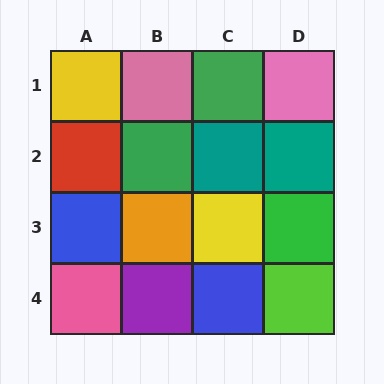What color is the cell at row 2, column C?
Teal.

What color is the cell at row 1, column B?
Pink.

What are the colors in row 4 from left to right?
Pink, purple, blue, lime.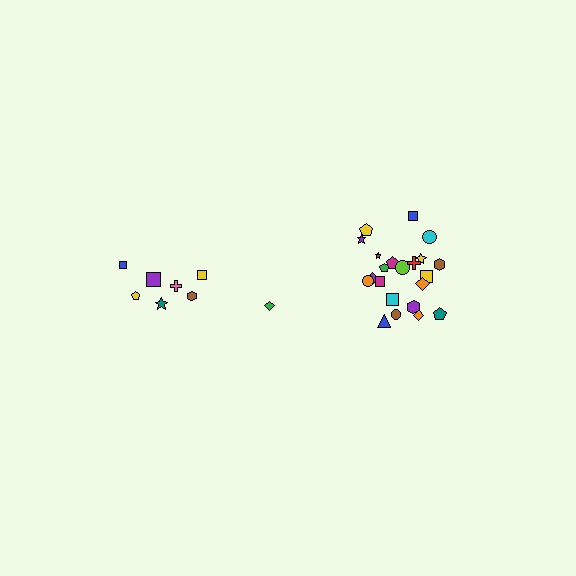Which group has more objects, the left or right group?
The right group.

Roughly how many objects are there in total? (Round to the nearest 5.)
Roughly 30 objects in total.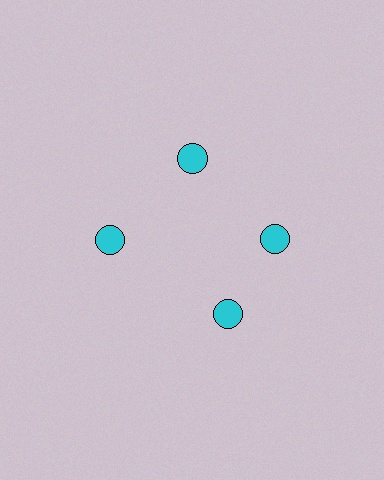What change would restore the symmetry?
The symmetry would be restored by rotating it back into even spacing with its neighbors so that all 4 circles sit at equal angles and equal distance from the center.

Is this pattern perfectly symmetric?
No. The 4 cyan circles are arranged in a ring, but one element near the 6 o'clock position is rotated out of alignment along the ring, breaking the 4-fold rotational symmetry.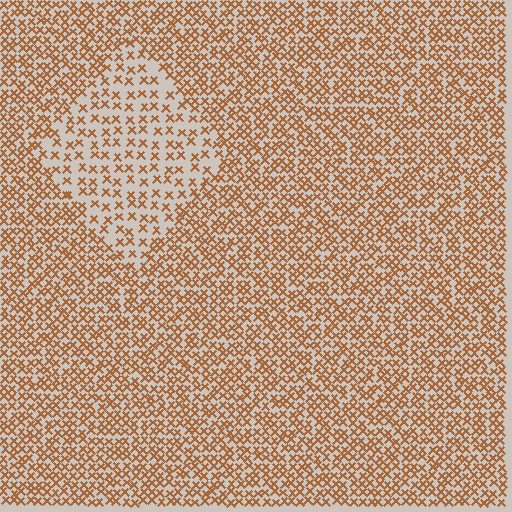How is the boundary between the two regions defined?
The boundary is defined by a change in element density (approximately 2.0x ratio). All elements are the same color, size, and shape.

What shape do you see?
I see a diamond.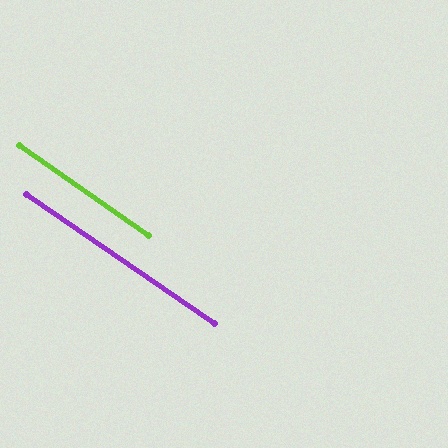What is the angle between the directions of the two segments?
Approximately 0 degrees.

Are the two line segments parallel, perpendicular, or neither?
Parallel — their directions differ by only 0.0°.